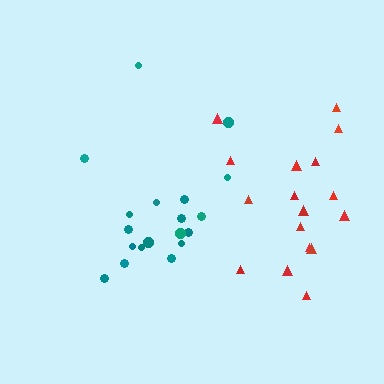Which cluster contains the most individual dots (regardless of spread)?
Teal (19).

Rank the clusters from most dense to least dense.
teal, red.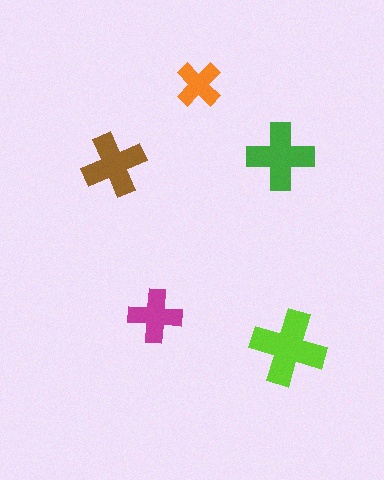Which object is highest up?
The orange cross is topmost.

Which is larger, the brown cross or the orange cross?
The brown one.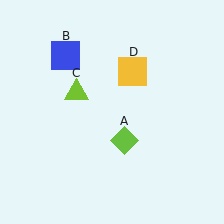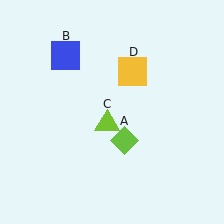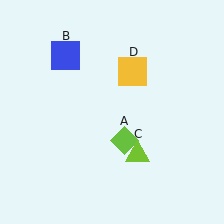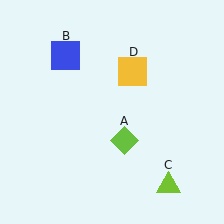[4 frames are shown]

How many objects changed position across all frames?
1 object changed position: lime triangle (object C).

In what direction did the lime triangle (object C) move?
The lime triangle (object C) moved down and to the right.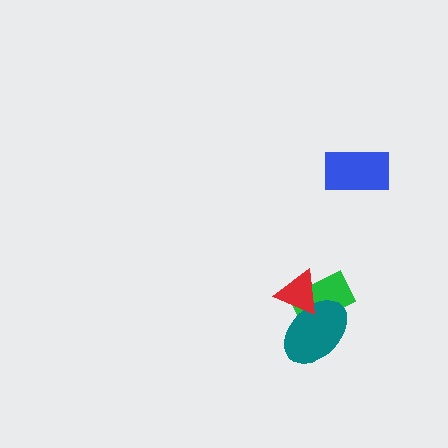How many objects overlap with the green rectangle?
2 objects overlap with the green rectangle.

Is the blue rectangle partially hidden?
No, no other shape covers it.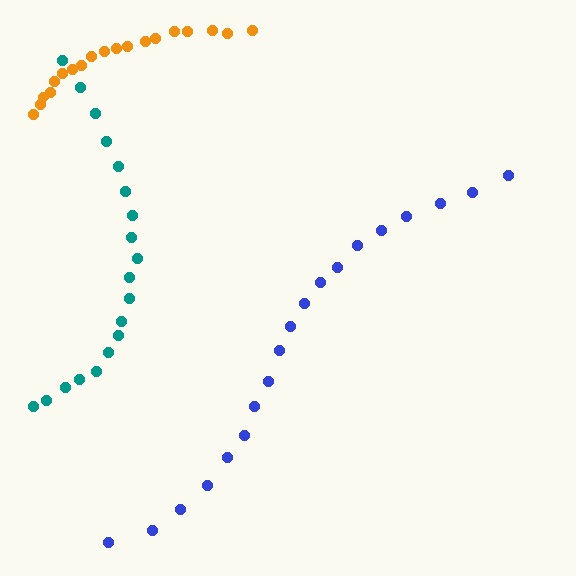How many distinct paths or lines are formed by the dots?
There are 3 distinct paths.